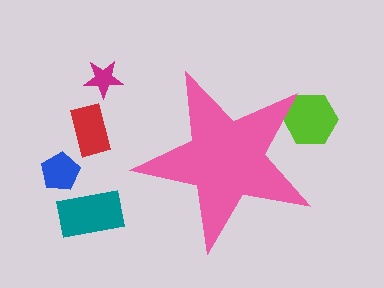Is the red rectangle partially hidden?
No, the red rectangle is fully visible.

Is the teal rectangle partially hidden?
No, the teal rectangle is fully visible.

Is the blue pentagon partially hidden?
No, the blue pentagon is fully visible.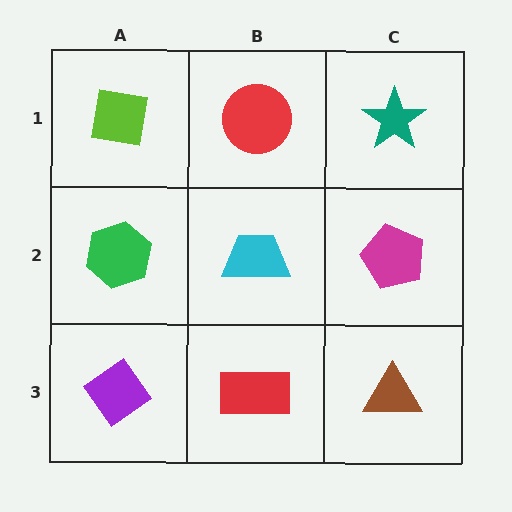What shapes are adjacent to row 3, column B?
A cyan trapezoid (row 2, column B), a purple diamond (row 3, column A), a brown triangle (row 3, column C).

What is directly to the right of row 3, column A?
A red rectangle.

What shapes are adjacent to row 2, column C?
A teal star (row 1, column C), a brown triangle (row 3, column C), a cyan trapezoid (row 2, column B).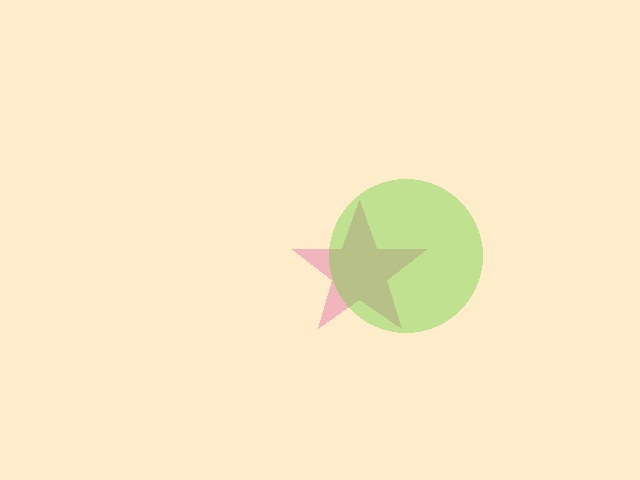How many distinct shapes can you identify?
There are 2 distinct shapes: a pink star, a lime circle.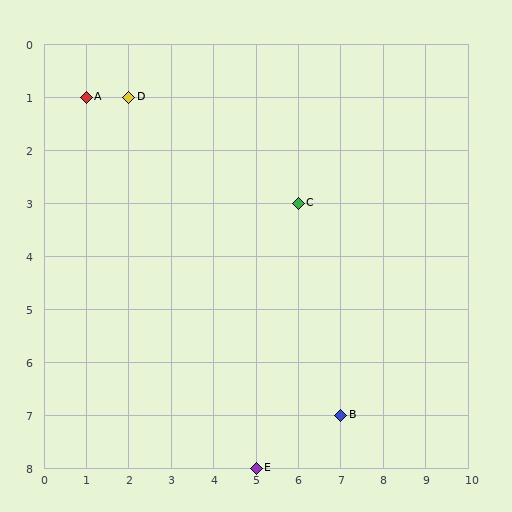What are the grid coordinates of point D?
Point D is at grid coordinates (2, 1).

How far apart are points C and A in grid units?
Points C and A are 5 columns and 2 rows apart (about 5.4 grid units diagonally).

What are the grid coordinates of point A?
Point A is at grid coordinates (1, 1).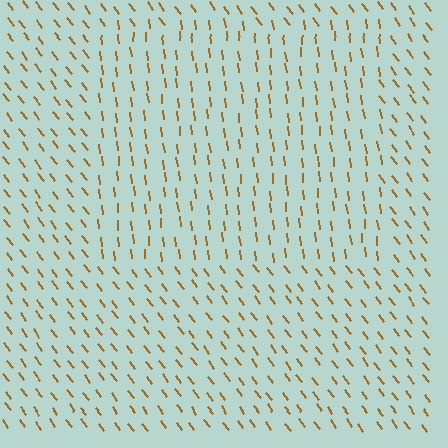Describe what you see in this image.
The image is filled with small brown line segments. A rectangle region in the image has lines oriented differently from the surrounding lines, creating a visible texture boundary.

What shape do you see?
I see a rectangle.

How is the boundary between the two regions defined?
The boundary is defined purely by a change in line orientation (approximately 31 degrees difference). All lines are the same color and thickness.